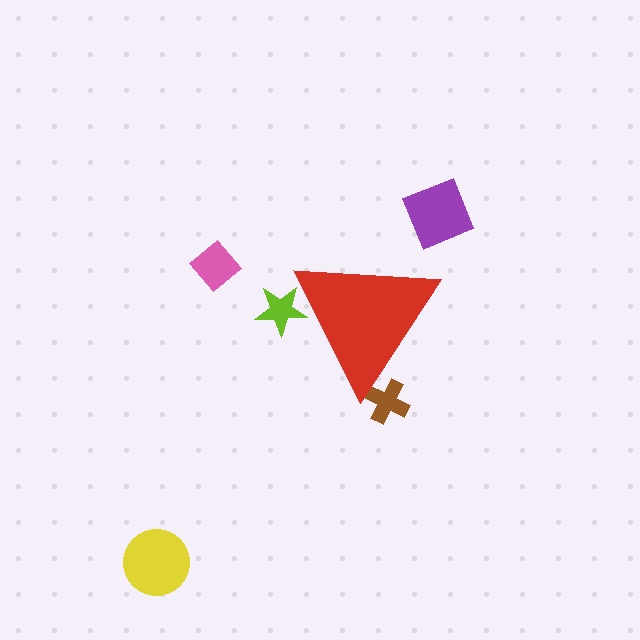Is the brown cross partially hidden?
Yes, the brown cross is partially hidden behind the red triangle.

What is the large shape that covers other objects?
A red triangle.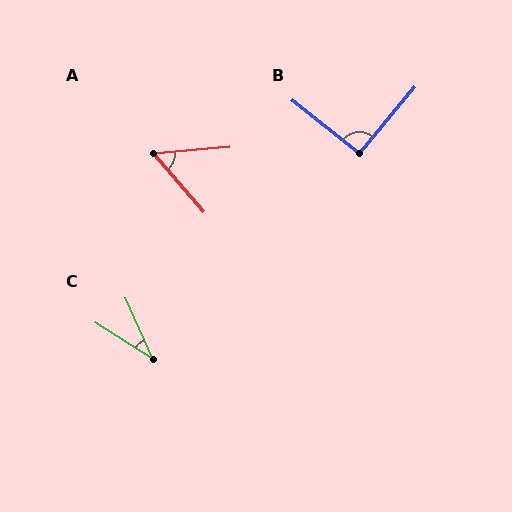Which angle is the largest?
B, at approximately 92 degrees.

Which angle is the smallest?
C, at approximately 34 degrees.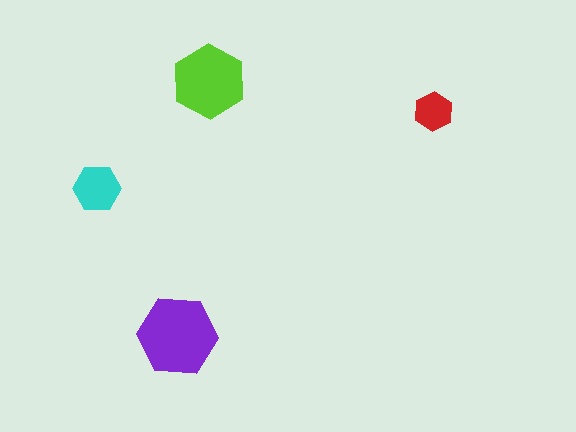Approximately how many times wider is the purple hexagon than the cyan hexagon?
About 1.5 times wider.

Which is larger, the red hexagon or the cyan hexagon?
The cyan one.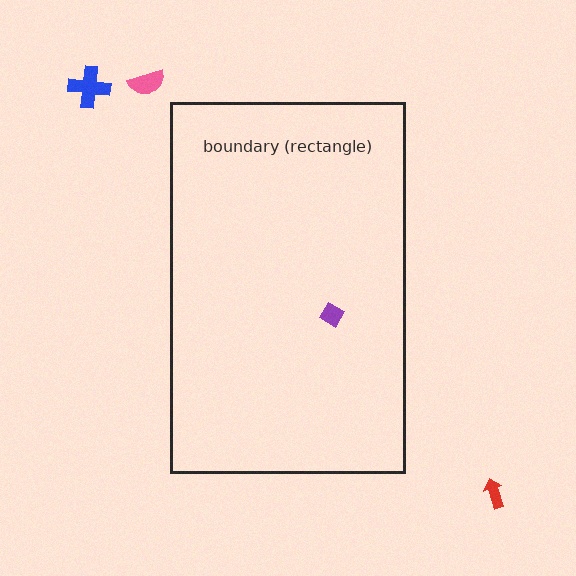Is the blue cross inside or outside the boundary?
Outside.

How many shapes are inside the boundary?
1 inside, 3 outside.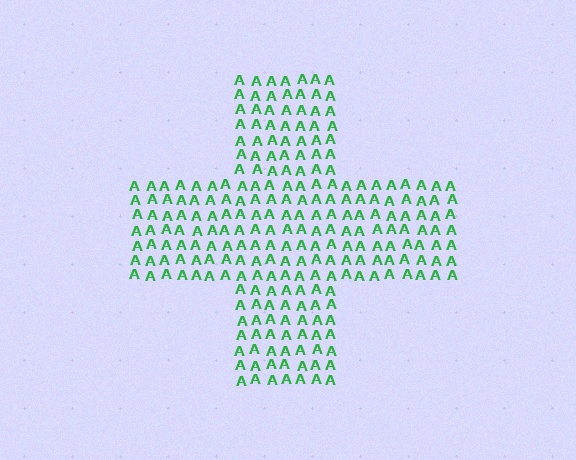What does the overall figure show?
The overall figure shows a cross.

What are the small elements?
The small elements are letter A's.